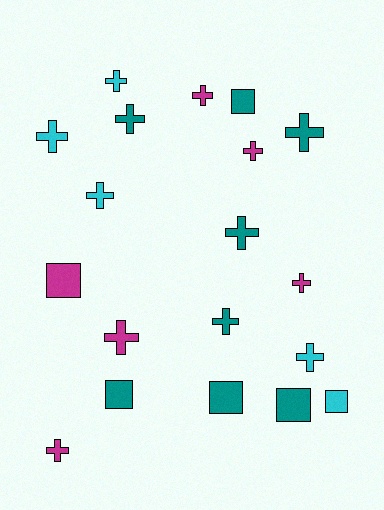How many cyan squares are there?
There is 1 cyan square.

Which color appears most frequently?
Teal, with 8 objects.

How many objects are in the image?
There are 19 objects.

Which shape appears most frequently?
Cross, with 13 objects.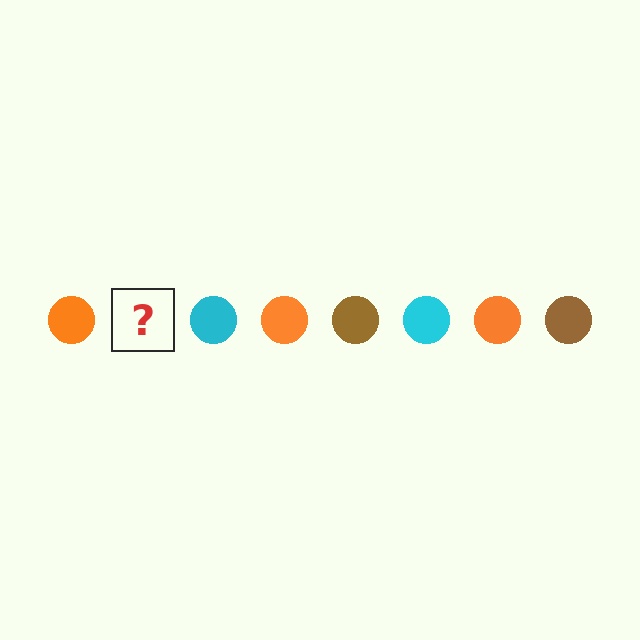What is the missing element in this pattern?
The missing element is a brown circle.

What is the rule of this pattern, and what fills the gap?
The rule is that the pattern cycles through orange, brown, cyan circles. The gap should be filled with a brown circle.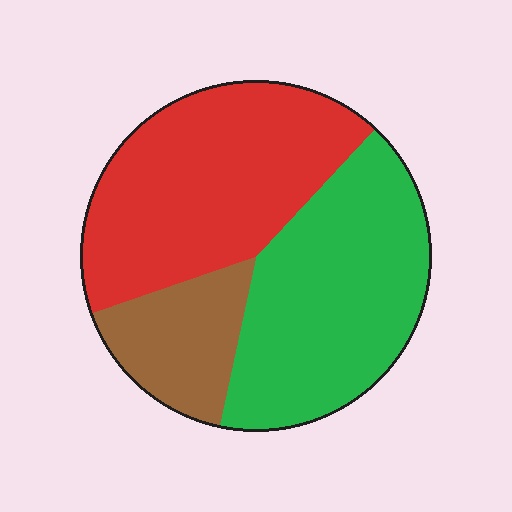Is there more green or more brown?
Green.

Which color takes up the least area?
Brown, at roughly 15%.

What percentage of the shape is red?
Red takes up between a third and a half of the shape.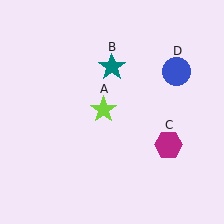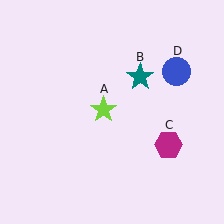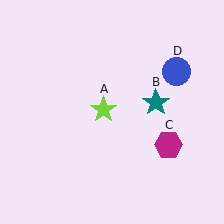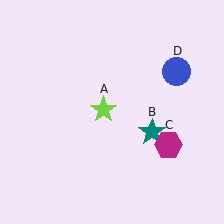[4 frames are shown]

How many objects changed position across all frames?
1 object changed position: teal star (object B).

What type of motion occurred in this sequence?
The teal star (object B) rotated clockwise around the center of the scene.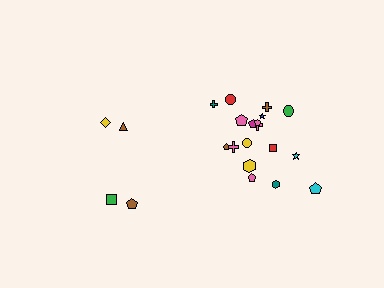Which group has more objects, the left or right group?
The right group.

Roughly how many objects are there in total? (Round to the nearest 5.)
Roughly 20 objects in total.